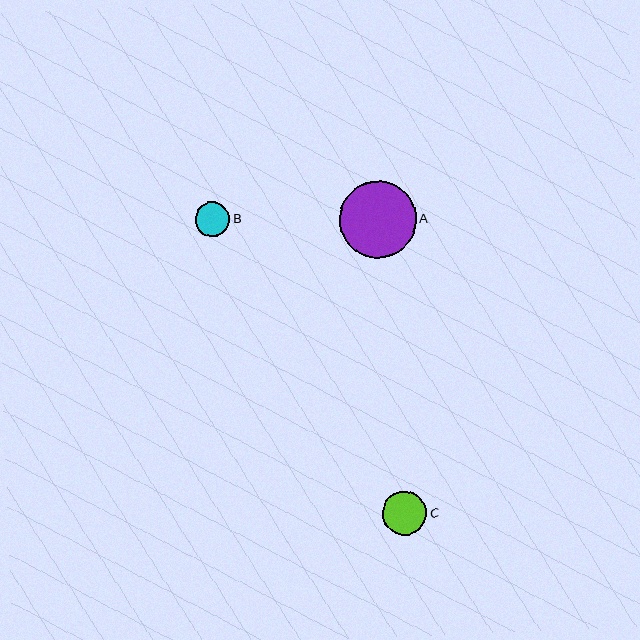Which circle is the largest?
Circle A is the largest with a size of approximately 77 pixels.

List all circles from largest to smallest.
From largest to smallest: A, C, B.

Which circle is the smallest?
Circle B is the smallest with a size of approximately 34 pixels.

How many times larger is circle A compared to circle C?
Circle A is approximately 1.7 times the size of circle C.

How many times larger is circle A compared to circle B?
Circle A is approximately 2.2 times the size of circle B.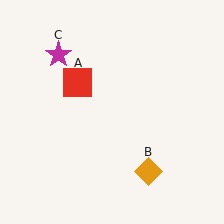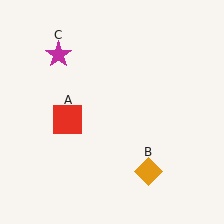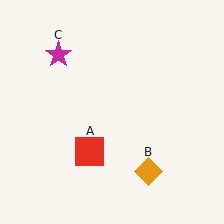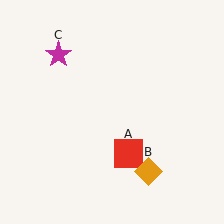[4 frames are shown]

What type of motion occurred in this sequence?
The red square (object A) rotated counterclockwise around the center of the scene.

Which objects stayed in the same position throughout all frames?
Orange diamond (object B) and magenta star (object C) remained stationary.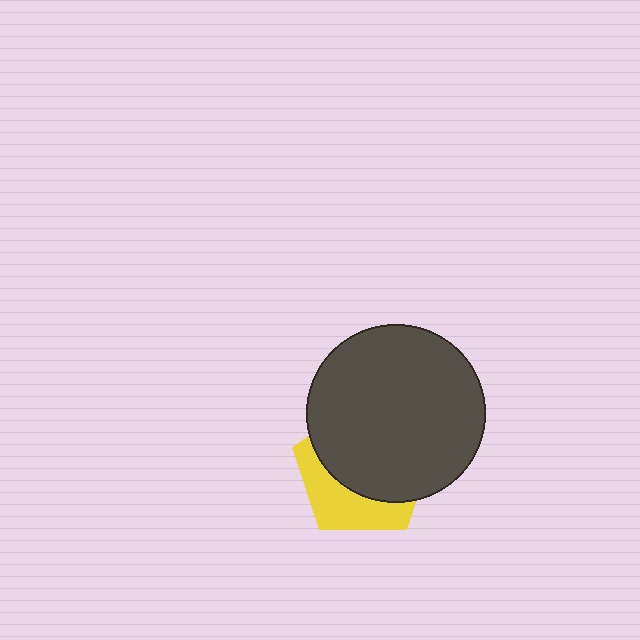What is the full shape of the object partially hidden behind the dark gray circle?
The partially hidden object is a yellow pentagon.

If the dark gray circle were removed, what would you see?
You would see the complete yellow pentagon.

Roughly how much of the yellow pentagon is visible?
A small part of it is visible (roughly 35%).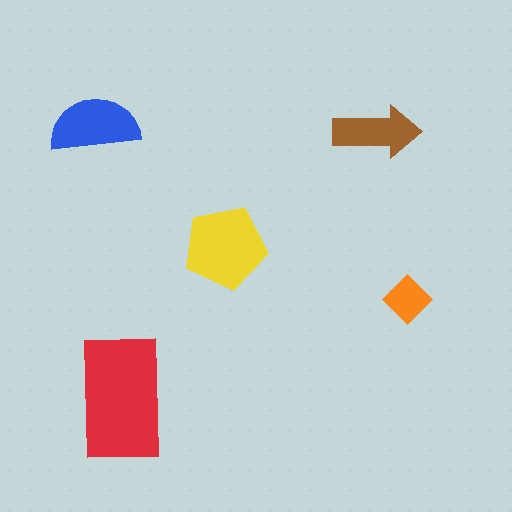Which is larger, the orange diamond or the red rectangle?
The red rectangle.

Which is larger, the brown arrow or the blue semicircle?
The blue semicircle.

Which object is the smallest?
The orange diamond.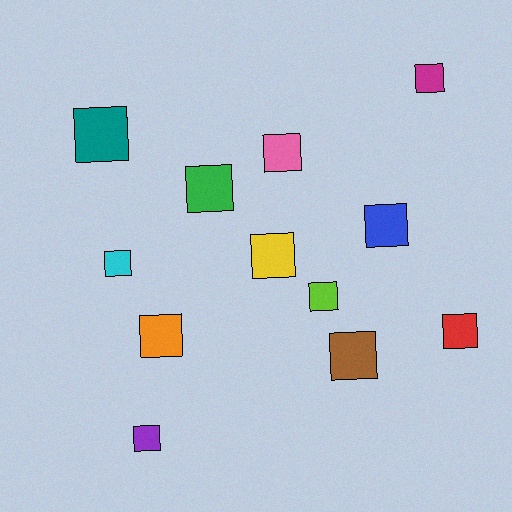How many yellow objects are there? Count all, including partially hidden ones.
There is 1 yellow object.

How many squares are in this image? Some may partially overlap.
There are 12 squares.